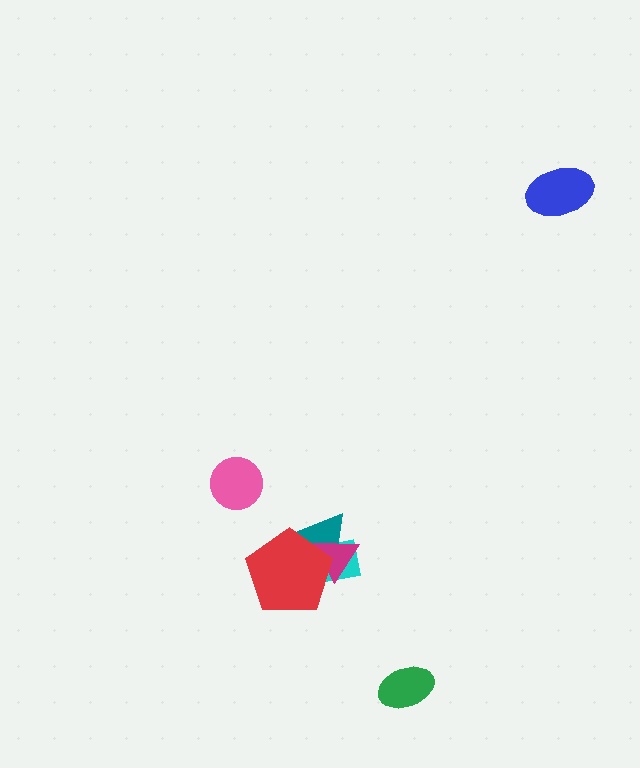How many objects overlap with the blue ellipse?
0 objects overlap with the blue ellipse.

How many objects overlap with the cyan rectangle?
3 objects overlap with the cyan rectangle.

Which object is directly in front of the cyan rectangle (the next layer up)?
The teal triangle is directly in front of the cyan rectangle.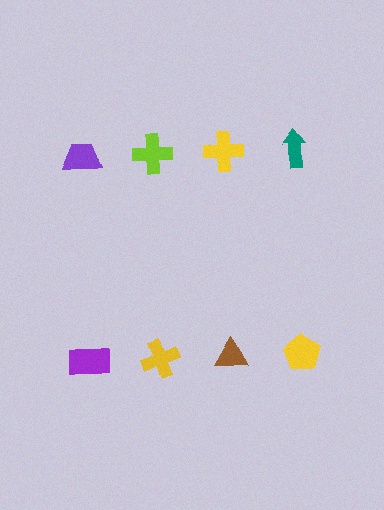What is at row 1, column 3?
A yellow cross.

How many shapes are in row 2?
4 shapes.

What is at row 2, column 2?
A yellow cross.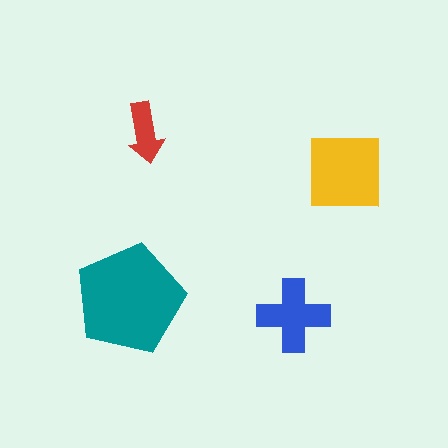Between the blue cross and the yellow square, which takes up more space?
The yellow square.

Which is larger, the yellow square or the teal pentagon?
The teal pentagon.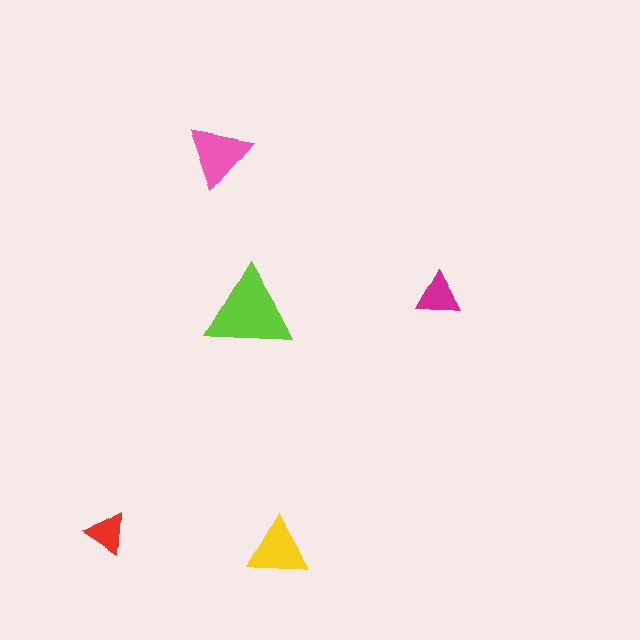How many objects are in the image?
There are 5 objects in the image.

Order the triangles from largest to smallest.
the lime one, the pink one, the yellow one, the magenta one, the red one.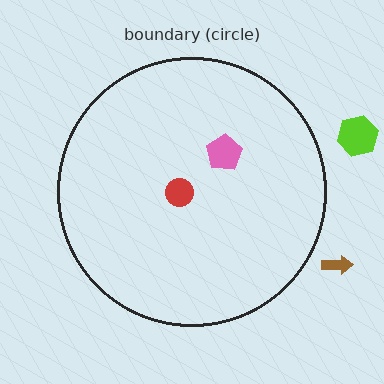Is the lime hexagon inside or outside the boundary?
Outside.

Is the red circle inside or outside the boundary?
Inside.